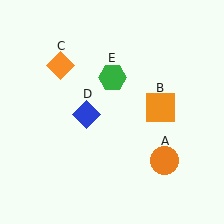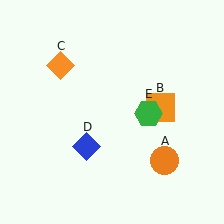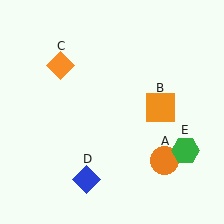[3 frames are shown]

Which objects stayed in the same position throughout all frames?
Orange circle (object A) and orange square (object B) and orange diamond (object C) remained stationary.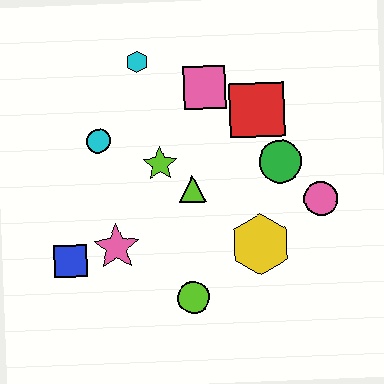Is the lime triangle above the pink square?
No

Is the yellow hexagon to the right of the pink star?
Yes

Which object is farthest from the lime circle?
The cyan hexagon is farthest from the lime circle.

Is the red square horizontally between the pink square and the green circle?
Yes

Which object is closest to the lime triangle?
The lime star is closest to the lime triangle.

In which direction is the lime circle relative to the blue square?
The lime circle is to the right of the blue square.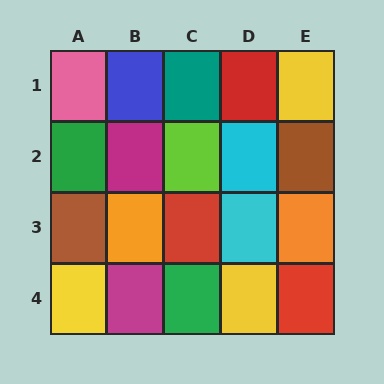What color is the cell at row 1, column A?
Pink.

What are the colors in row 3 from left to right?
Brown, orange, red, cyan, orange.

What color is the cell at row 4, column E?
Red.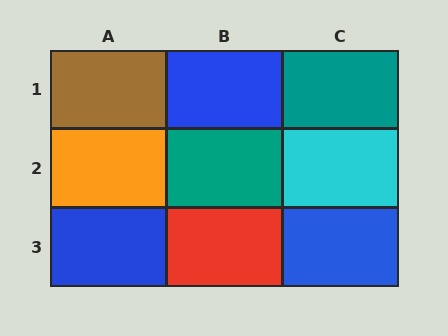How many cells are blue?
3 cells are blue.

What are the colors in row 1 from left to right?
Brown, blue, teal.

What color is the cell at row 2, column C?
Cyan.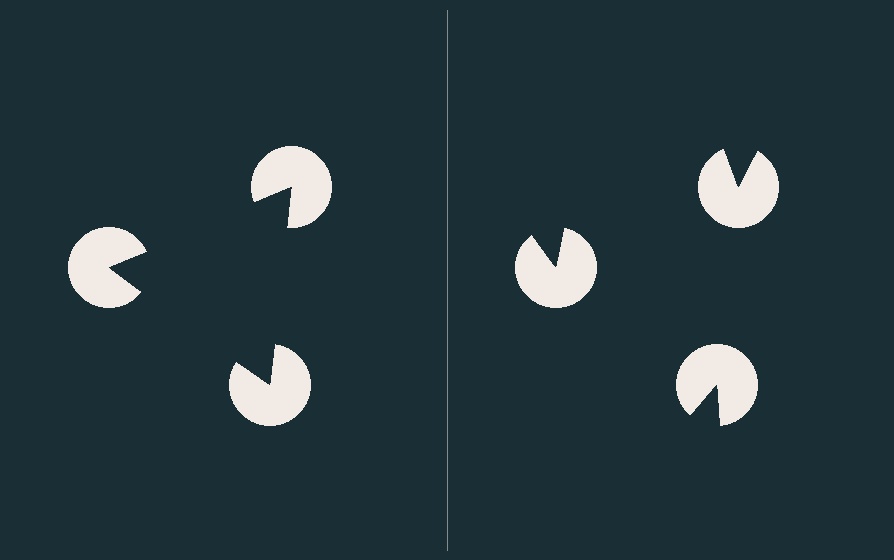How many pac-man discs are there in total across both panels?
6 — 3 on each side.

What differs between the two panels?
The pac-man discs are positioned identically on both sides; only the wedge orientations differ. On the left they align to a triangle; on the right they are misaligned.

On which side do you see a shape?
An illusory triangle appears on the left side. On the right side the wedge cuts are rotated, so no coherent shape forms.